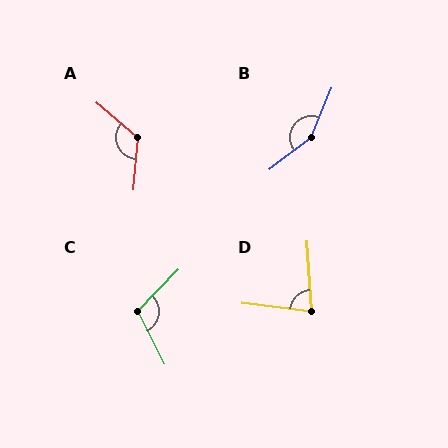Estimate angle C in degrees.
Approximately 109 degrees.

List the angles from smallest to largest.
D (79°), C (109°), A (126°), B (150°).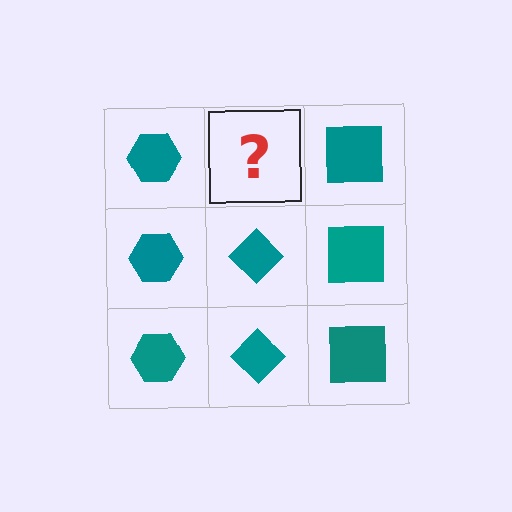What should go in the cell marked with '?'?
The missing cell should contain a teal diamond.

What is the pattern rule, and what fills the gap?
The rule is that each column has a consistent shape. The gap should be filled with a teal diamond.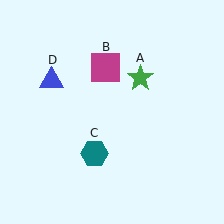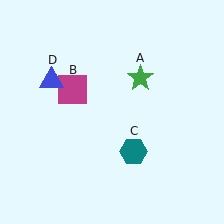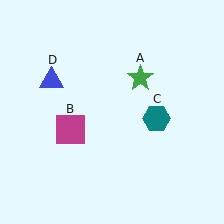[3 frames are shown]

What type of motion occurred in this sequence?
The magenta square (object B), teal hexagon (object C) rotated counterclockwise around the center of the scene.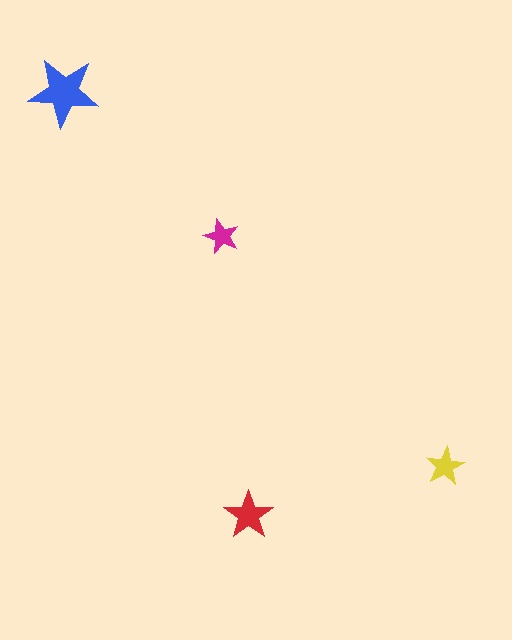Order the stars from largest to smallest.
the blue one, the red one, the yellow one, the magenta one.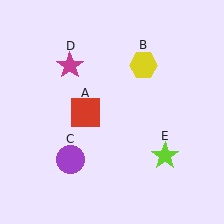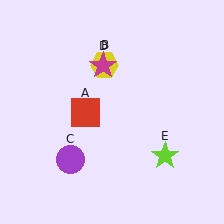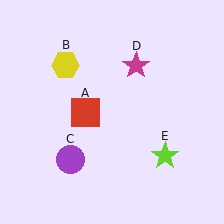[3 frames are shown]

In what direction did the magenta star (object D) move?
The magenta star (object D) moved right.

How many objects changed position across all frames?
2 objects changed position: yellow hexagon (object B), magenta star (object D).